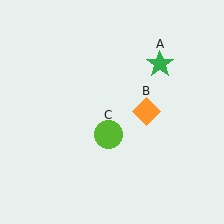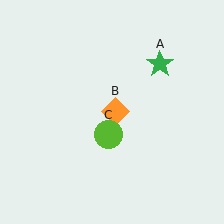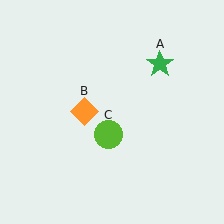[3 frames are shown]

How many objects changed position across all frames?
1 object changed position: orange diamond (object B).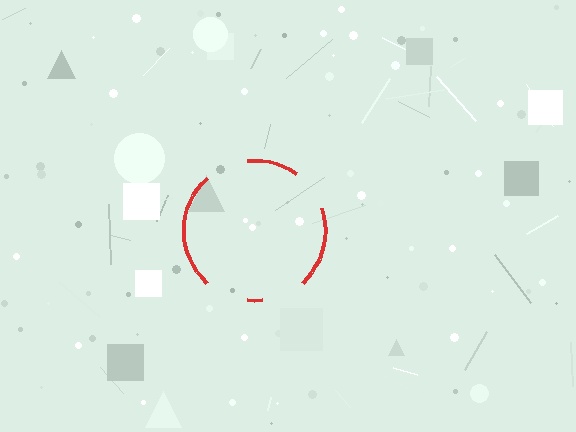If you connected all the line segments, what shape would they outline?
They would outline a circle.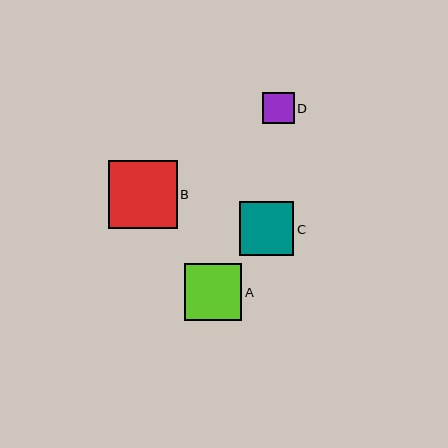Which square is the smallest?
Square D is the smallest with a size of approximately 31 pixels.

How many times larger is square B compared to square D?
Square B is approximately 2.2 times the size of square D.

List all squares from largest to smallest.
From largest to smallest: B, A, C, D.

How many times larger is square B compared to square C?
Square B is approximately 1.3 times the size of square C.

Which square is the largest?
Square B is the largest with a size of approximately 68 pixels.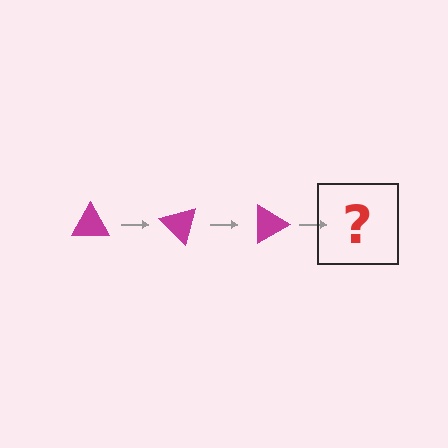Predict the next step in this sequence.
The next step is a magenta triangle rotated 135 degrees.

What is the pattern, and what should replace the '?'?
The pattern is that the triangle rotates 45 degrees each step. The '?' should be a magenta triangle rotated 135 degrees.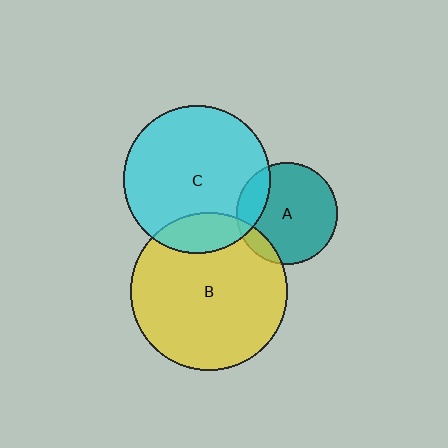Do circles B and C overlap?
Yes.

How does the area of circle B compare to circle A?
Approximately 2.4 times.